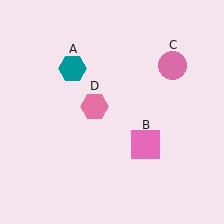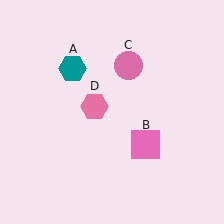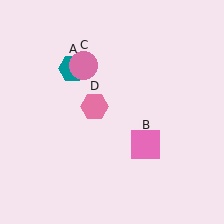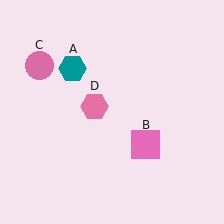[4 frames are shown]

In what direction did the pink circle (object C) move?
The pink circle (object C) moved left.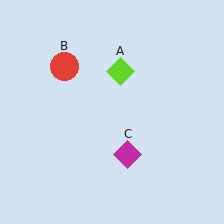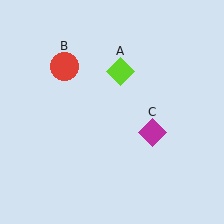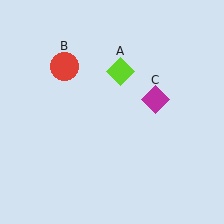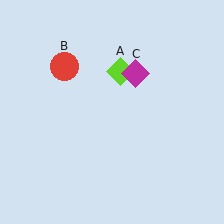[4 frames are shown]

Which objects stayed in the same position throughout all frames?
Lime diamond (object A) and red circle (object B) remained stationary.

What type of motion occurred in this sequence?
The magenta diamond (object C) rotated counterclockwise around the center of the scene.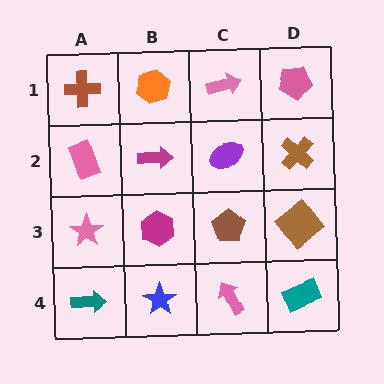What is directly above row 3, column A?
A pink rectangle.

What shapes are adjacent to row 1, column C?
A purple ellipse (row 2, column C), an orange hexagon (row 1, column B), a pink pentagon (row 1, column D).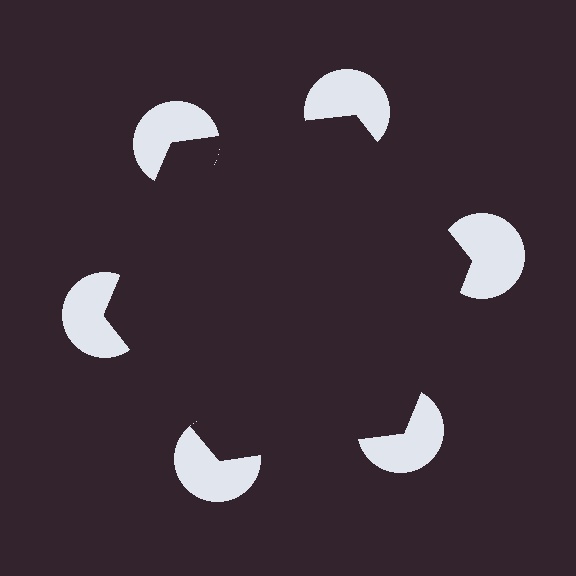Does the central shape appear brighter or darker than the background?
It typically appears slightly darker than the background, even though no actual brightness change is drawn.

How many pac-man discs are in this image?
There are 6 — one at each vertex of the illusory hexagon.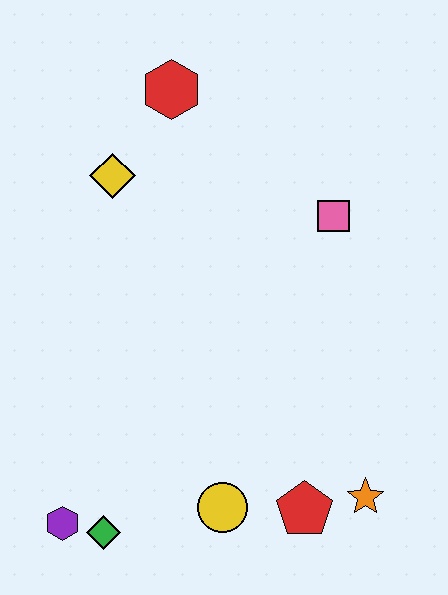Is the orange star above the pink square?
No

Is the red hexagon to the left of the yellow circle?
Yes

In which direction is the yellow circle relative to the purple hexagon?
The yellow circle is to the right of the purple hexagon.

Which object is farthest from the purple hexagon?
The red hexagon is farthest from the purple hexagon.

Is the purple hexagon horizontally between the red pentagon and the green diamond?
No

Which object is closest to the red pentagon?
The orange star is closest to the red pentagon.